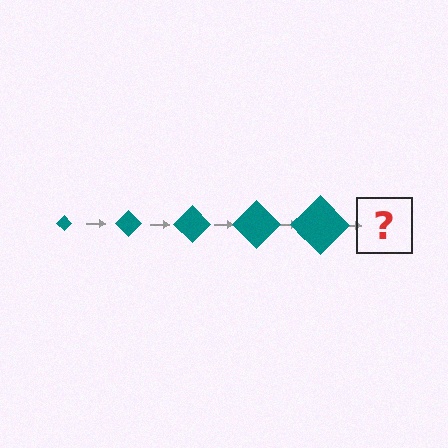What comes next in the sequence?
The next element should be a teal diamond, larger than the previous one.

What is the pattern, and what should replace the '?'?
The pattern is that the diamond gets progressively larger each step. The '?' should be a teal diamond, larger than the previous one.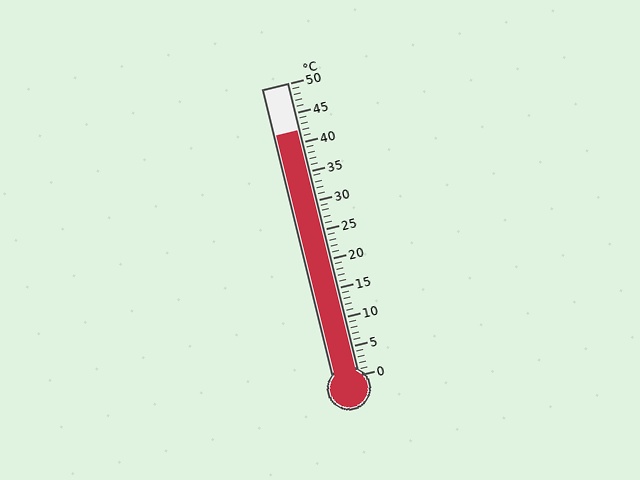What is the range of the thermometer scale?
The thermometer scale ranges from 0°C to 50°C.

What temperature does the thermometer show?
The thermometer shows approximately 42°C.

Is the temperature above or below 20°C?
The temperature is above 20°C.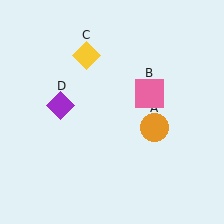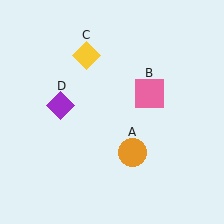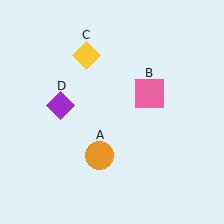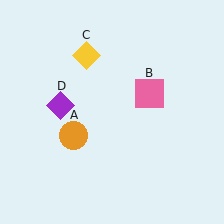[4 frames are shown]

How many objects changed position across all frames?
1 object changed position: orange circle (object A).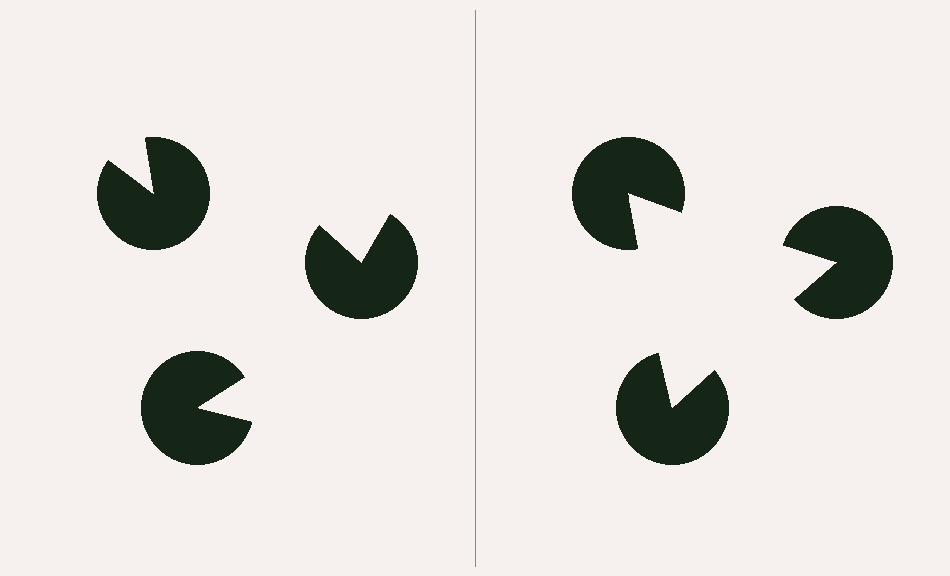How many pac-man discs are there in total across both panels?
6 — 3 on each side.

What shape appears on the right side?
An illusory triangle.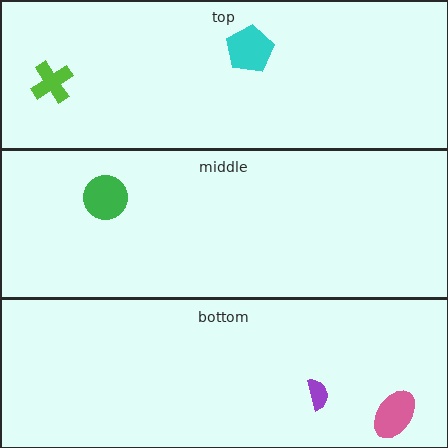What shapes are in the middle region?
The green circle.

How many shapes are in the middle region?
1.